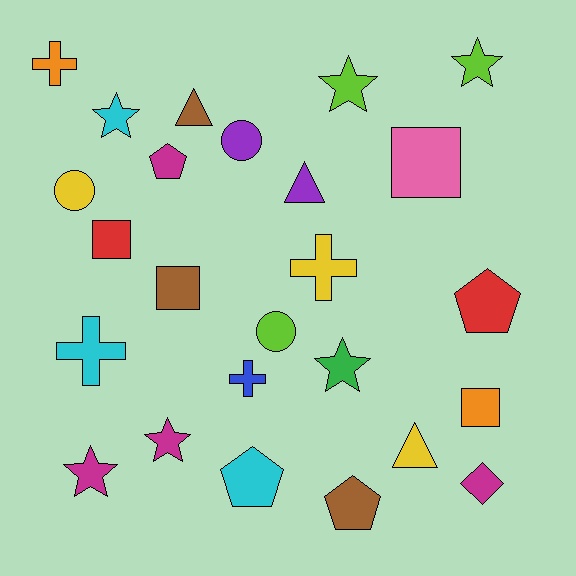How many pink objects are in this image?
There is 1 pink object.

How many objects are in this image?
There are 25 objects.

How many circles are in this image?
There are 3 circles.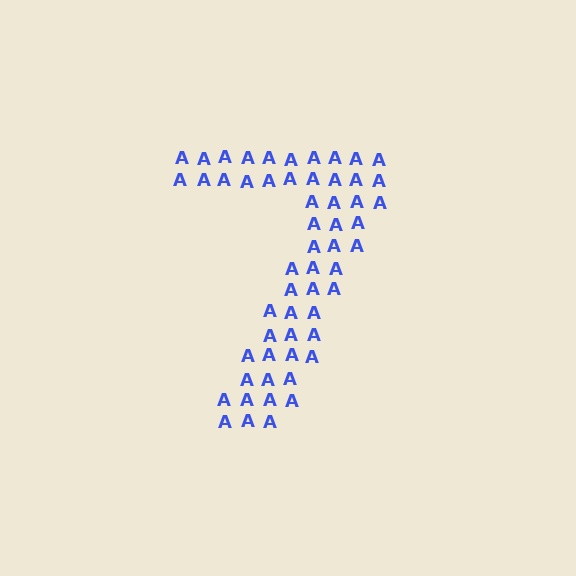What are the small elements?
The small elements are letter A's.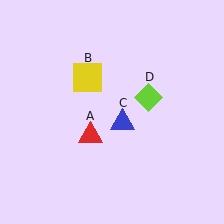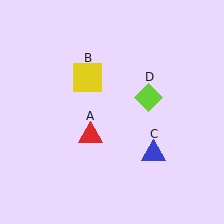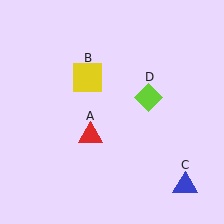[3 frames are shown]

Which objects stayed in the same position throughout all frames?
Red triangle (object A) and yellow square (object B) and lime diamond (object D) remained stationary.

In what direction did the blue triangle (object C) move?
The blue triangle (object C) moved down and to the right.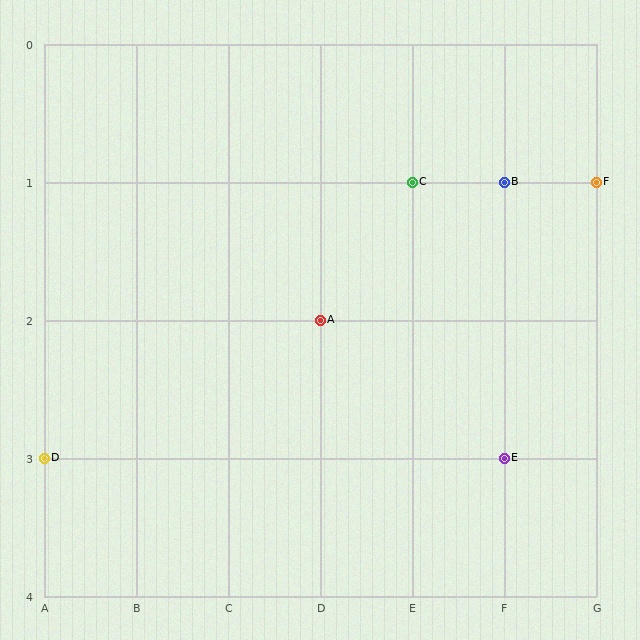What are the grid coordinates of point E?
Point E is at grid coordinates (F, 3).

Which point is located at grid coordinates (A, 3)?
Point D is at (A, 3).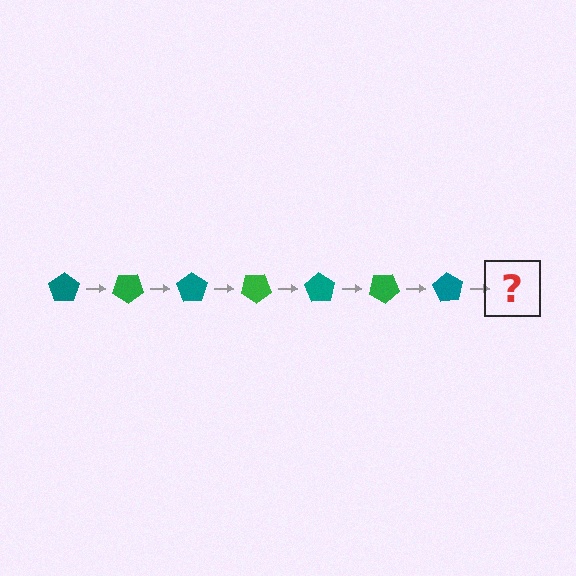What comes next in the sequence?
The next element should be a green pentagon, rotated 245 degrees from the start.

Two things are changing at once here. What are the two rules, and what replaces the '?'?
The two rules are that it rotates 35 degrees each step and the color cycles through teal and green. The '?' should be a green pentagon, rotated 245 degrees from the start.